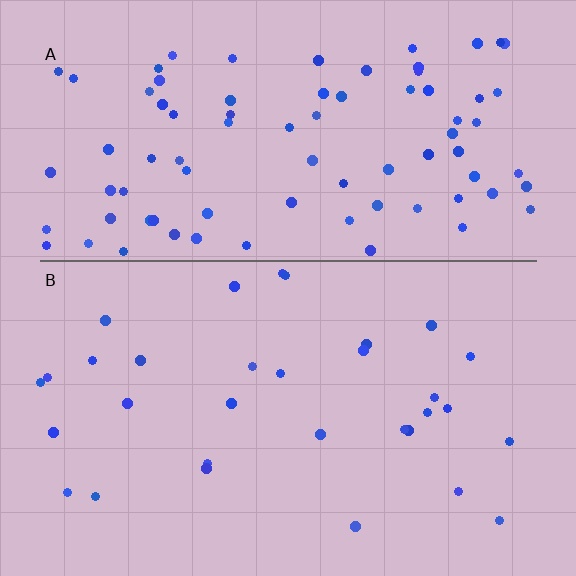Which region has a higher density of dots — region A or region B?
A (the top).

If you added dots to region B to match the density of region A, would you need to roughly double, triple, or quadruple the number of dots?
Approximately triple.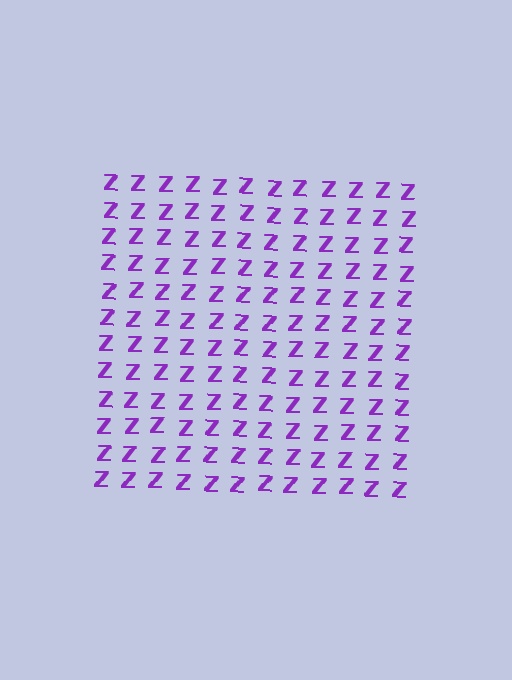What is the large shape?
The large shape is a square.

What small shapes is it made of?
It is made of small letter Z's.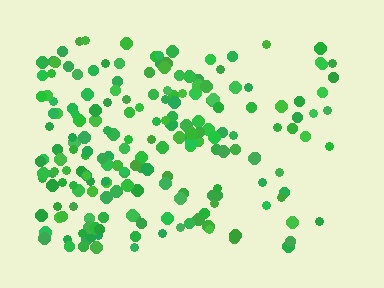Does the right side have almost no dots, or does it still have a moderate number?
Still a moderate number, just noticeably fewer than the left.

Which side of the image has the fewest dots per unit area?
The right.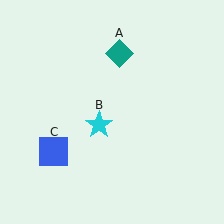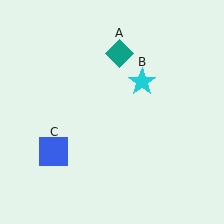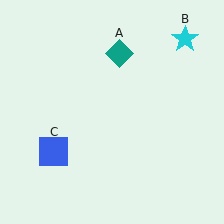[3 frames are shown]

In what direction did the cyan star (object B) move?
The cyan star (object B) moved up and to the right.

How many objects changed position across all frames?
1 object changed position: cyan star (object B).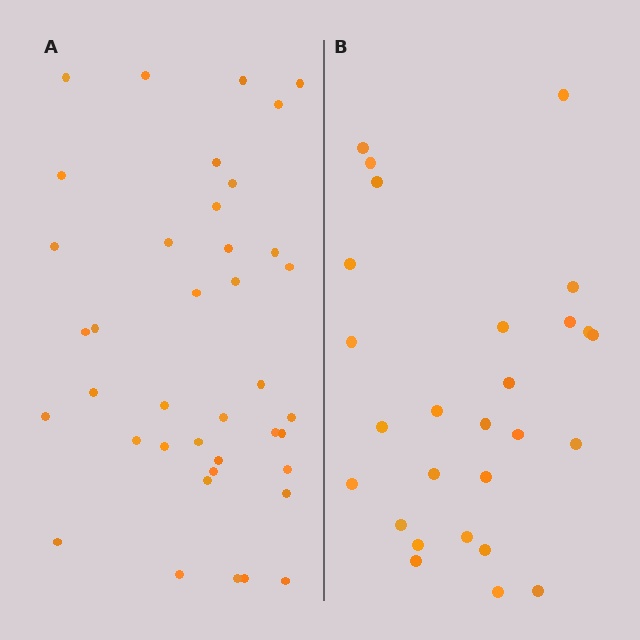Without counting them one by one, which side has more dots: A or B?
Region A (the left region) has more dots.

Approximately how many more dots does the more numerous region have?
Region A has roughly 12 or so more dots than region B.